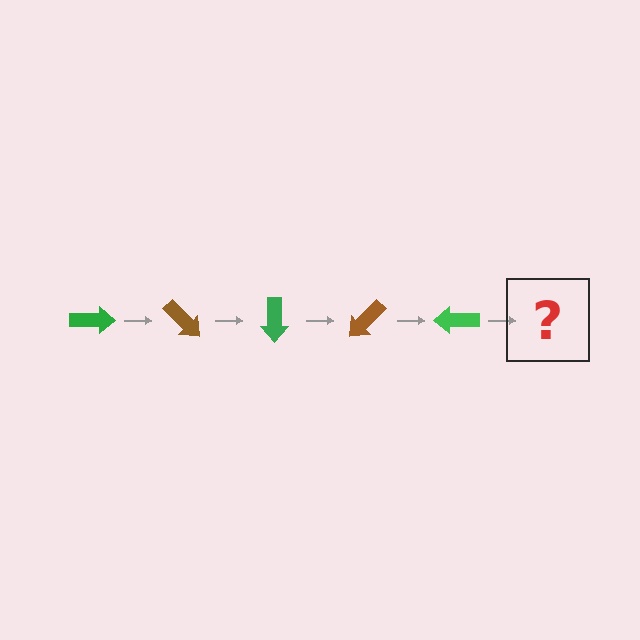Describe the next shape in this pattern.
It should be a brown arrow, rotated 225 degrees from the start.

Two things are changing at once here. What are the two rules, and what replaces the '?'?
The two rules are that it rotates 45 degrees each step and the color cycles through green and brown. The '?' should be a brown arrow, rotated 225 degrees from the start.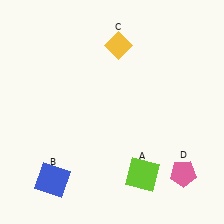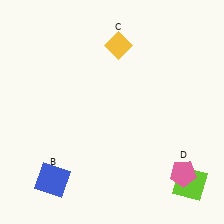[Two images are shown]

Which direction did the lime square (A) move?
The lime square (A) moved right.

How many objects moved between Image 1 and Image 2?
1 object moved between the two images.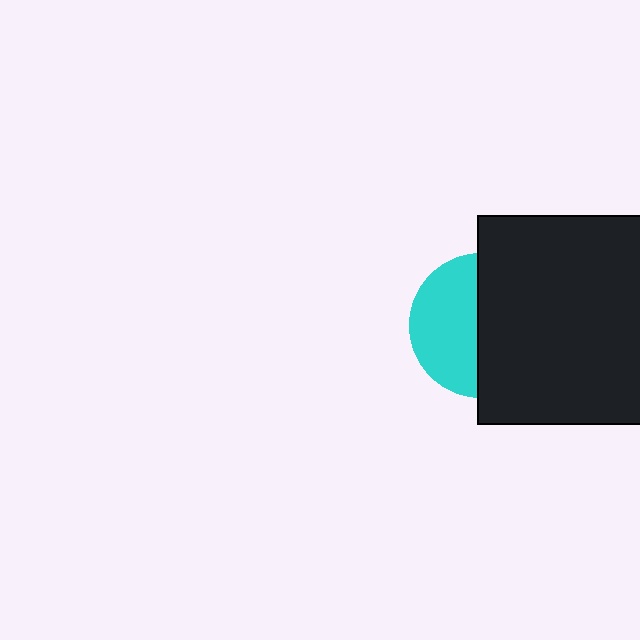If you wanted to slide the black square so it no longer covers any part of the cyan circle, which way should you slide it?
Slide it right — that is the most direct way to separate the two shapes.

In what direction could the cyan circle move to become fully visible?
The cyan circle could move left. That would shift it out from behind the black square entirely.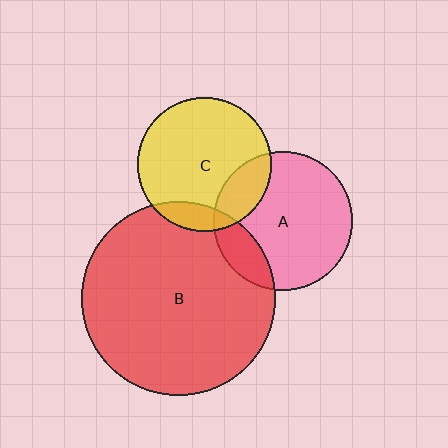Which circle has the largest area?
Circle B (red).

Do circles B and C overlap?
Yes.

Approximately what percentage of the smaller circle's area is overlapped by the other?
Approximately 10%.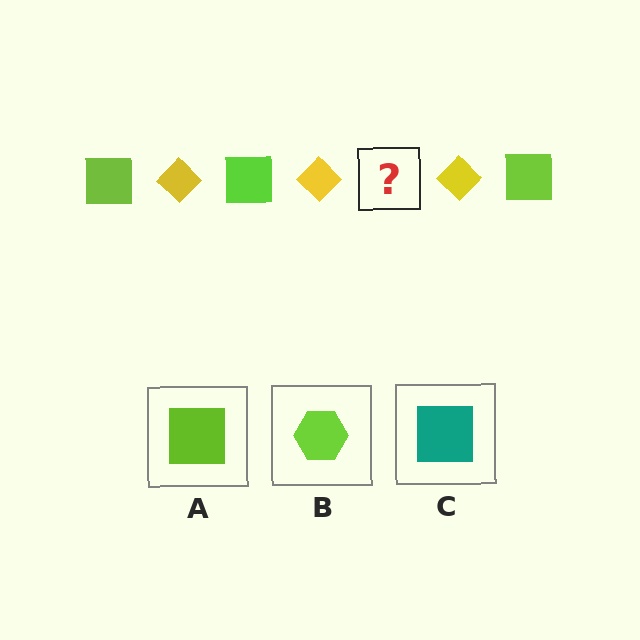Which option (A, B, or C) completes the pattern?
A.